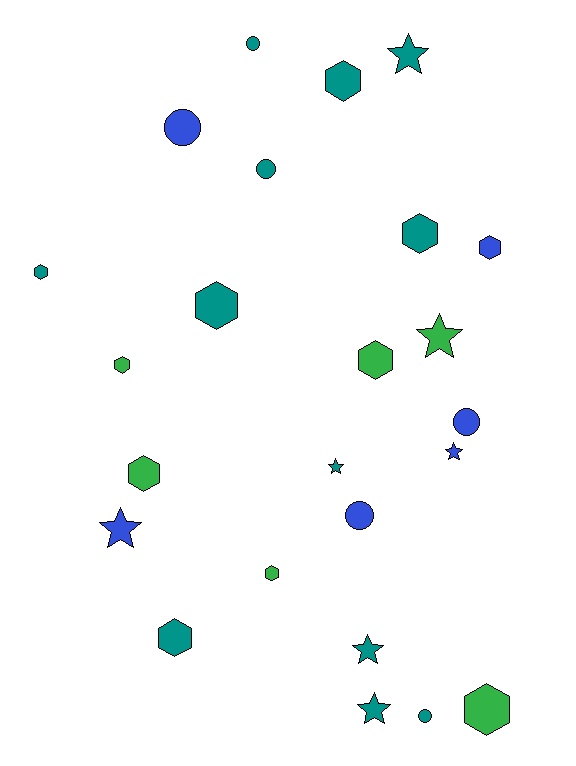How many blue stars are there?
There are 2 blue stars.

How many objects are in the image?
There are 24 objects.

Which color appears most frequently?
Teal, with 12 objects.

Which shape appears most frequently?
Hexagon, with 11 objects.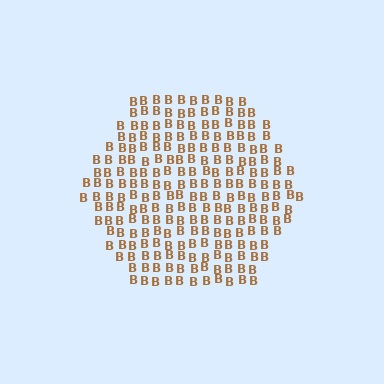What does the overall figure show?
The overall figure shows a hexagon.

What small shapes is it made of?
It is made of small letter B's.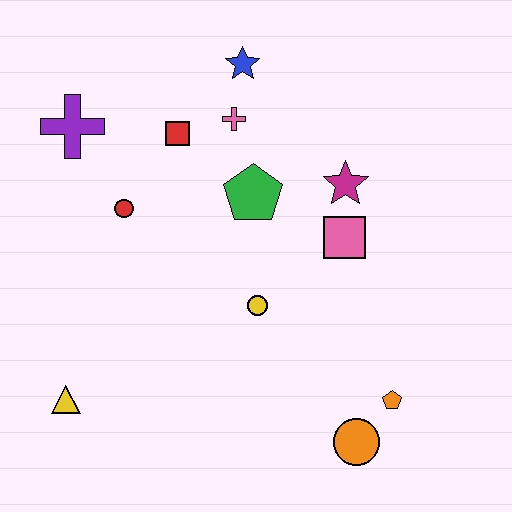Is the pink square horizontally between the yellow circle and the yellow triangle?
No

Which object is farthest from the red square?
The orange circle is farthest from the red square.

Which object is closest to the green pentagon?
The pink cross is closest to the green pentagon.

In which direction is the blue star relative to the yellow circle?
The blue star is above the yellow circle.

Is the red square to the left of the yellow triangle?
No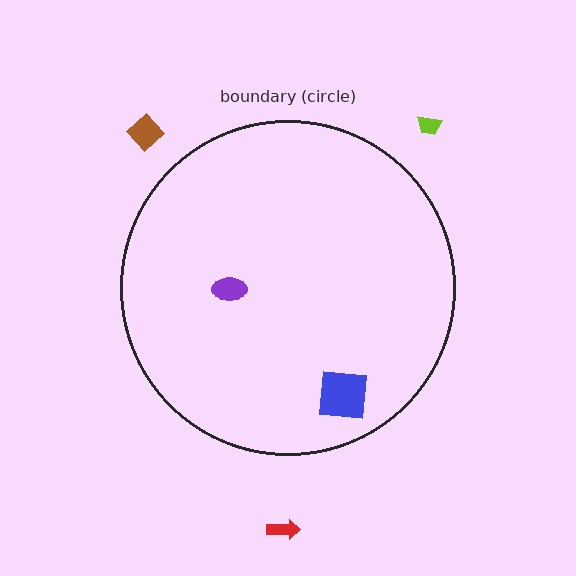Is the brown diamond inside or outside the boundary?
Outside.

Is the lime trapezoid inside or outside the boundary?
Outside.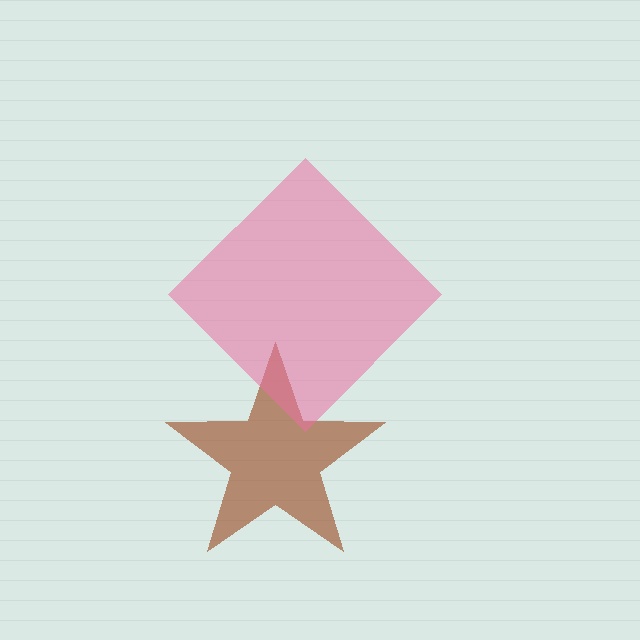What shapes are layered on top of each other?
The layered shapes are: a brown star, a pink diamond.